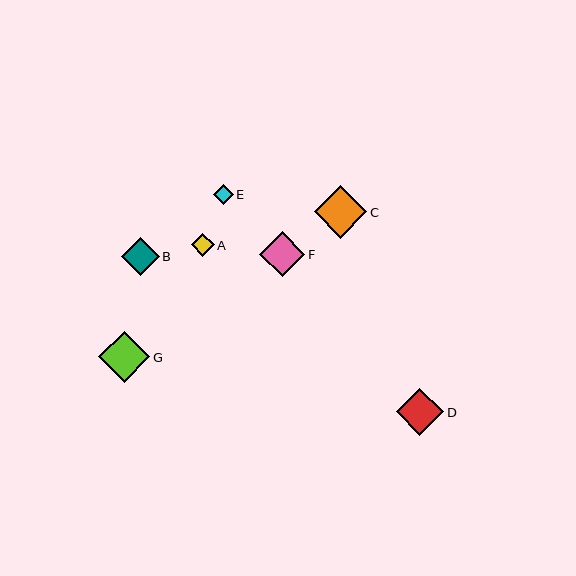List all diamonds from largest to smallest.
From largest to smallest: C, G, D, F, B, A, E.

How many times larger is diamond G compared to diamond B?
Diamond G is approximately 1.4 times the size of diamond B.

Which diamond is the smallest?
Diamond E is the smallest with a size of approximately 20 pixels.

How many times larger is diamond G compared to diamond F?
Diamond G is approximately 1.1 times the size of diamond F.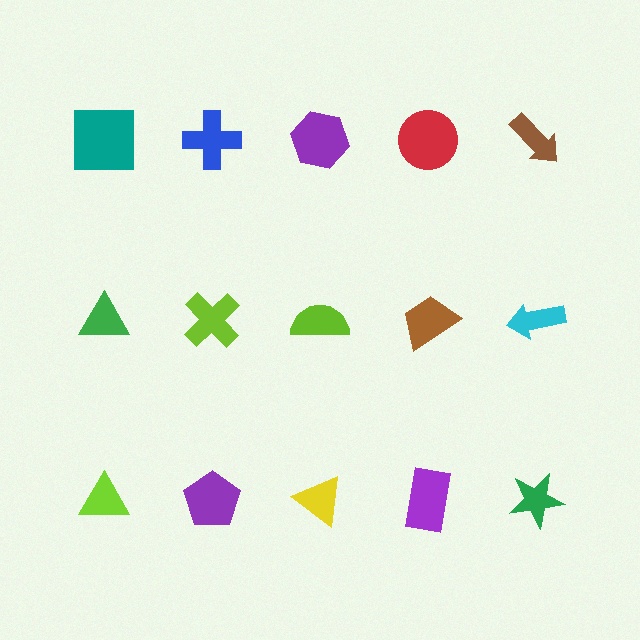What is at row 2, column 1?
A green triangle.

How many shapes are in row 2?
5 shapes.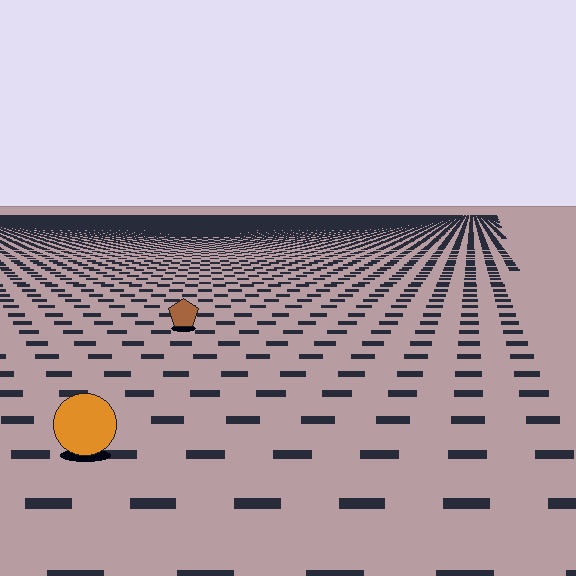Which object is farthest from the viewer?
The brown pentagon is farthest from the viewer. It appears smaller and the ground texture around it is denser.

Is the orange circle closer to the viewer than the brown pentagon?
Yes. The orange circle is closer — you can tell from the texture gradient: the ground texture is coarser near it.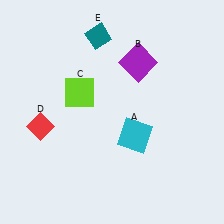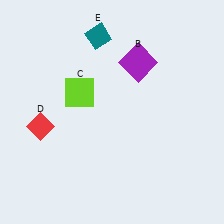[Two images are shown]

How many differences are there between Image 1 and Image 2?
There is 1 difference between the two images.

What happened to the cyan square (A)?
The cyan square (A) was removed in Image 2. It was in the bottom-right area of Image 1.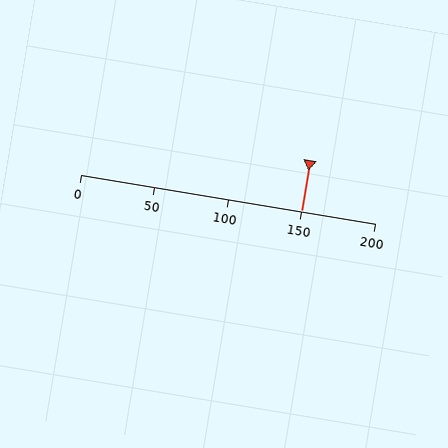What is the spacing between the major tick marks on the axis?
The major ticks are spaced 50 apart.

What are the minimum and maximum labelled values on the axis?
The axis runs from 0 to 200.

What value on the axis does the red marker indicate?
The marker indicates approximately 150.